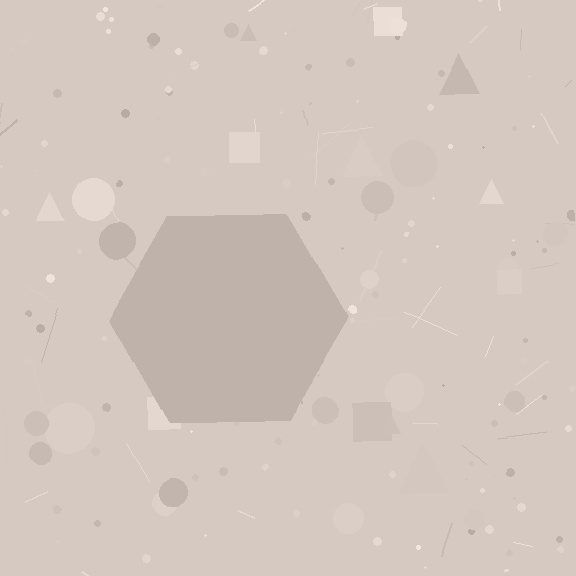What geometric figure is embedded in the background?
A hexagon is embedded in the background.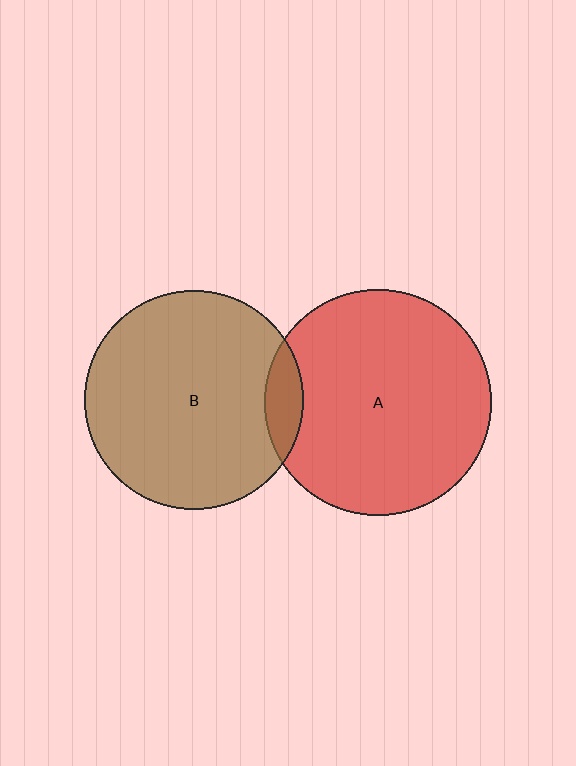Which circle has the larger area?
Circle A (red).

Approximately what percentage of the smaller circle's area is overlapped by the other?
Approximately 10%.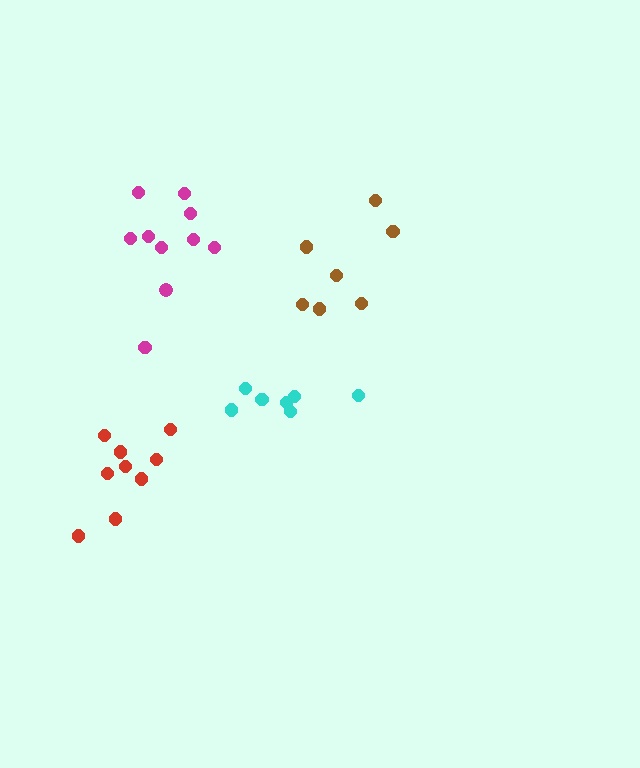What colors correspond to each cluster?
The clusters are colored: cyan, red, brown, magenta.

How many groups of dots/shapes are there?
There are 4 groups.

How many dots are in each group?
Group 1: 7 dots, Group 2: 9 dots, Group 3: 7 dots, Group 4: 10 dots (33 total).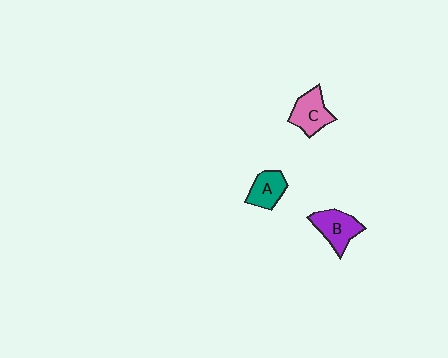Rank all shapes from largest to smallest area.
From largest to smallest: B (purple), C (pink), A (teal).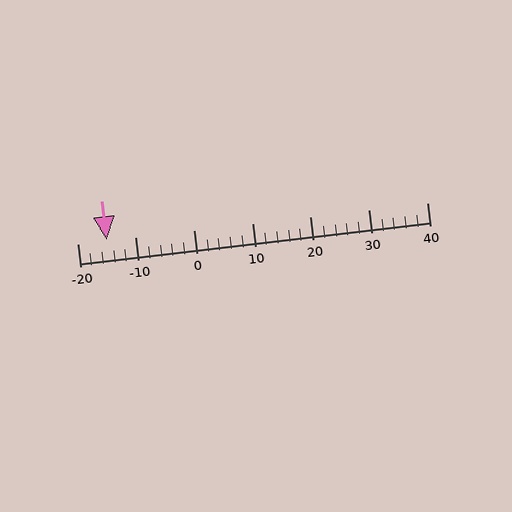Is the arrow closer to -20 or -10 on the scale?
The arrow is closer to -10.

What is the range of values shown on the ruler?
The ruler shows values from -20 to 40.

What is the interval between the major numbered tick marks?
The major tick marks are spaced 10 units apart.